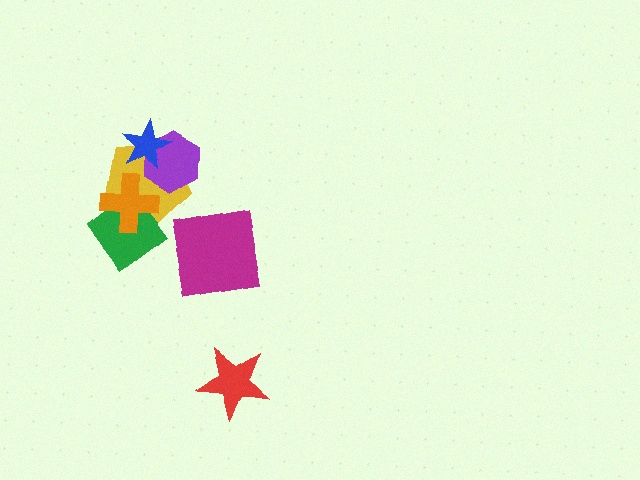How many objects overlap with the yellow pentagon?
4 objects overlap with the yellow pentagon.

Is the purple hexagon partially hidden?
Yes, it is partially covered by another shape.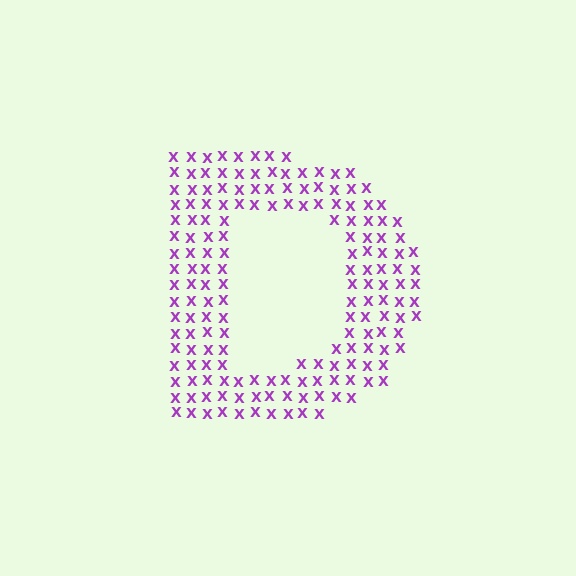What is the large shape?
The large shape is the letter D.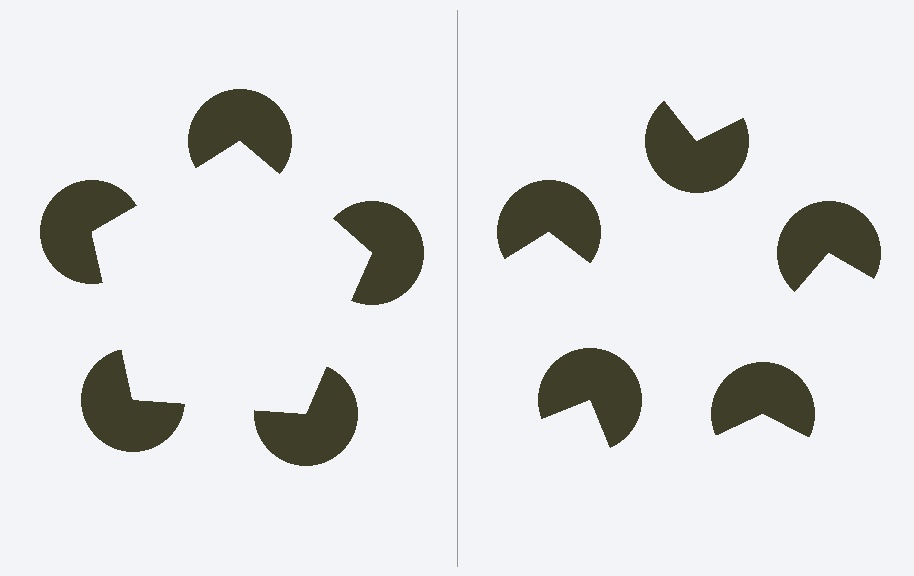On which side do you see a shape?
An illusory pentagon appears on the left side. On the right side the wedge cuts are rotated, so no coherent shape forms.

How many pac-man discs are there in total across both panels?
10 — 5 on each side.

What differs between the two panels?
The pac-man discs are positioned identically on both sides; only the wedge orientations differ. On the left they align to a pentagon; on the right they are misaligned.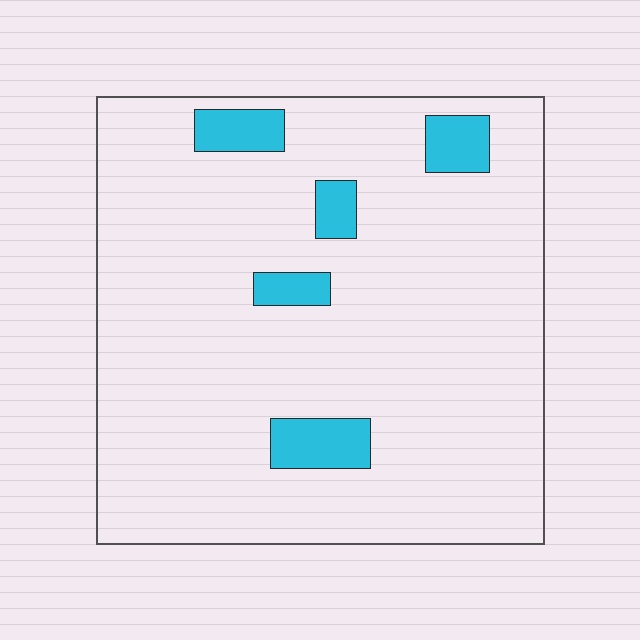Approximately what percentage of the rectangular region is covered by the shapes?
Approximately 10%.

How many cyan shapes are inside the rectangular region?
5.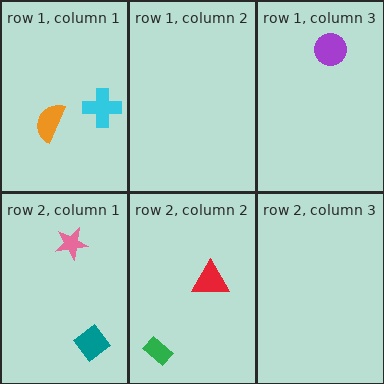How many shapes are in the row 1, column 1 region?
2.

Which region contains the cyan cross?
The row 1, column 1 region.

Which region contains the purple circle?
The row 1, column 3 region.